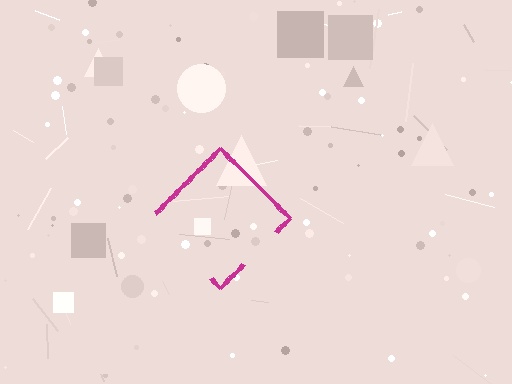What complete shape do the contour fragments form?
The contour fragments form a diamond.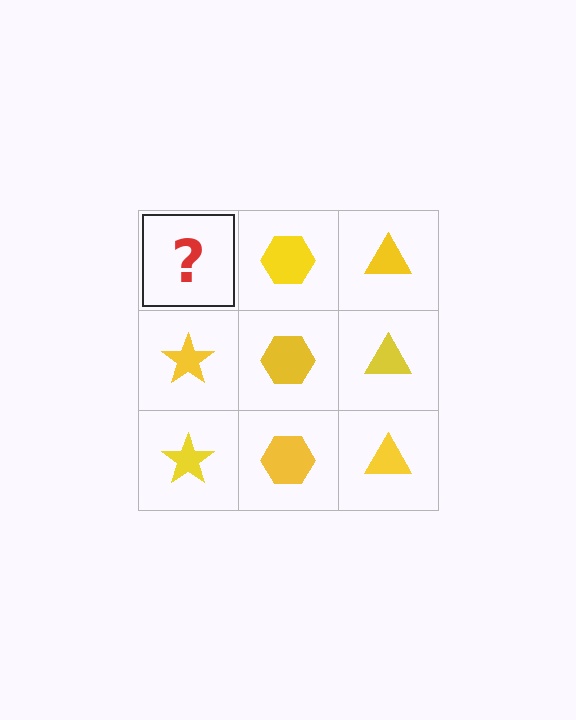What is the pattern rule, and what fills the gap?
The rule is that each column has a consistent shape. The gap should be filled with a yellow star.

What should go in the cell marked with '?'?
The missing cell should contain a yellow star.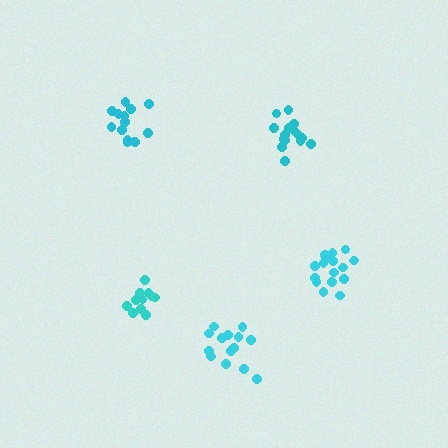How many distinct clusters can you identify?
There are 5 distinct clusters.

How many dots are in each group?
Group 1: 15 dots, Group 2: 12 dots, Group 3: 17 dots, Group 4: 13 dots, Group 5: 16 dots (73 total).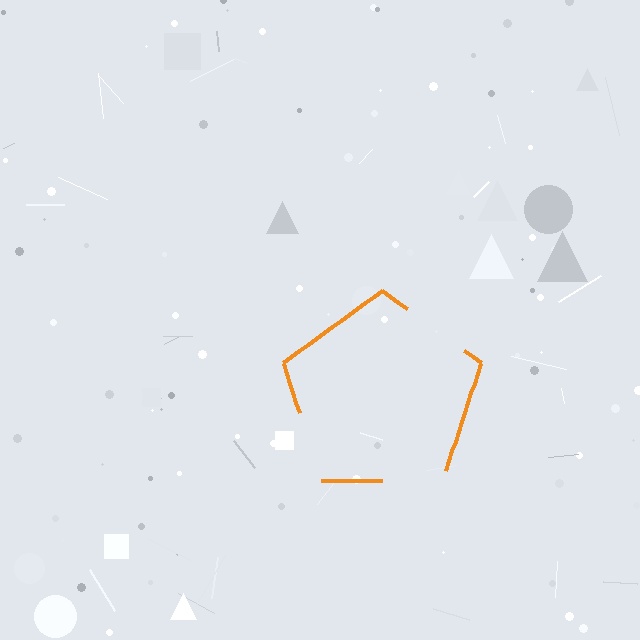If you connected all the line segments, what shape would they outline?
They would outline a pentagon.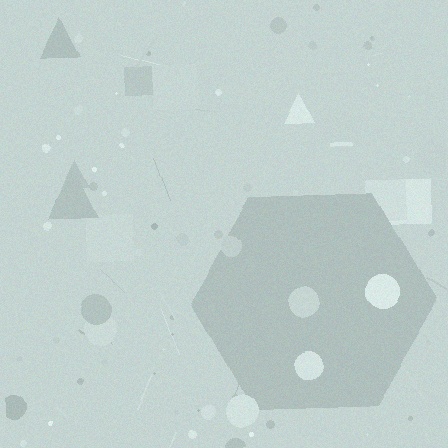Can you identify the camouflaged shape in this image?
The camouflaged shape is a hexagon.